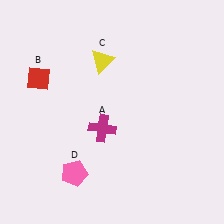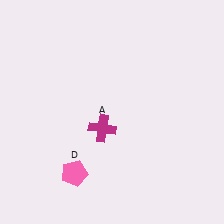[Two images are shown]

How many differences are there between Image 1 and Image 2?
There are 2 differences between the two images.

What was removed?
The yellow triangle (C), the red diamond (B) were removed in Image 2.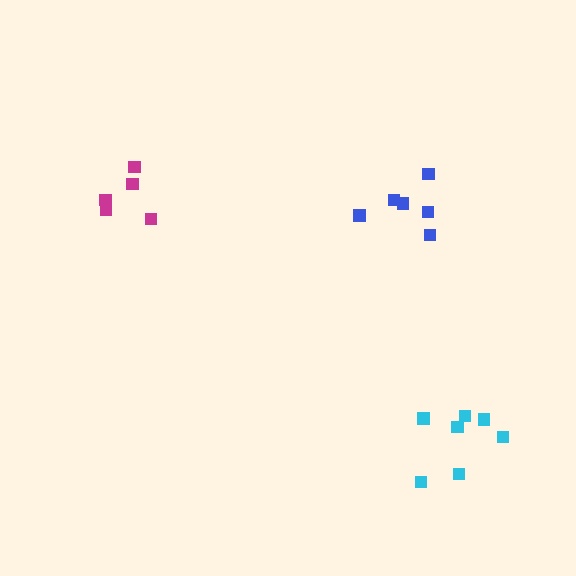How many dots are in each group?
Group 1: 6 dots, Group 2: 5 dots, Group 3: 7 dots (18 total).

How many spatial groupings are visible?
There are 3 spatial groupings.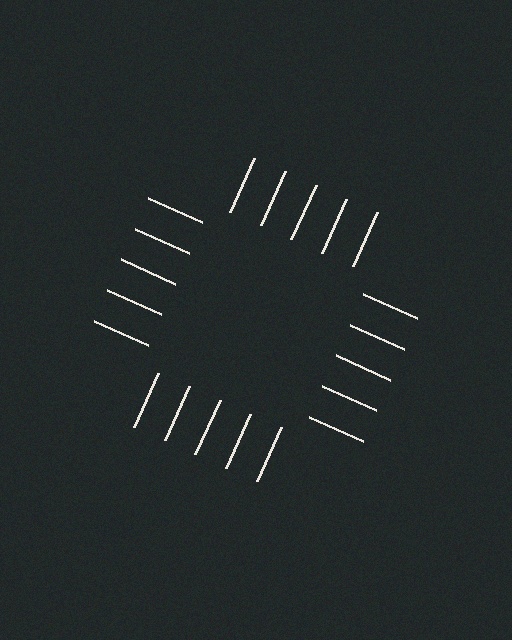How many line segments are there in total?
20 — 5 along each of the 4 edges.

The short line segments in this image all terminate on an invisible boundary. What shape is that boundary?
An illusory square — the line segments terminate on its edges but no continuous stroke is drawn.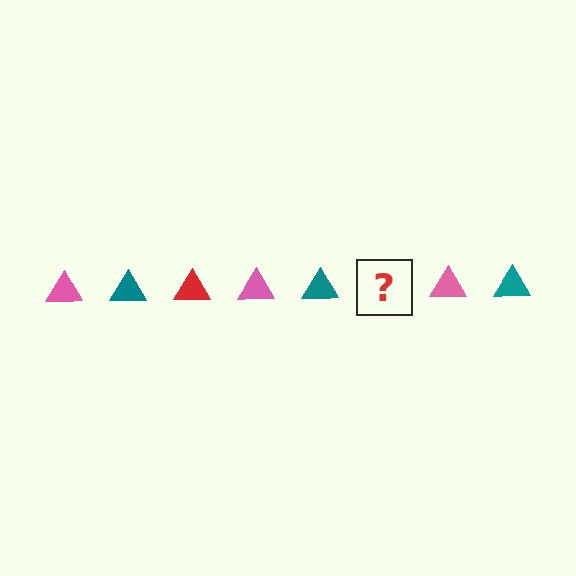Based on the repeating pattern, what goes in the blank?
The blank should be a red triangle.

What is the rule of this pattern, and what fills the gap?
The rule is that the pattern cycles through pink, teal, red triangles. The gap should be filled with a red triangle.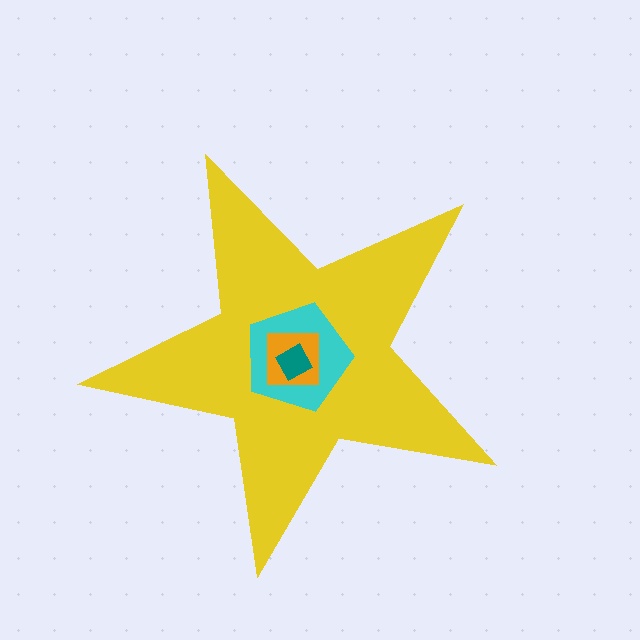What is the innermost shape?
The teal diamond.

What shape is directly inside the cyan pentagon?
The orange square.